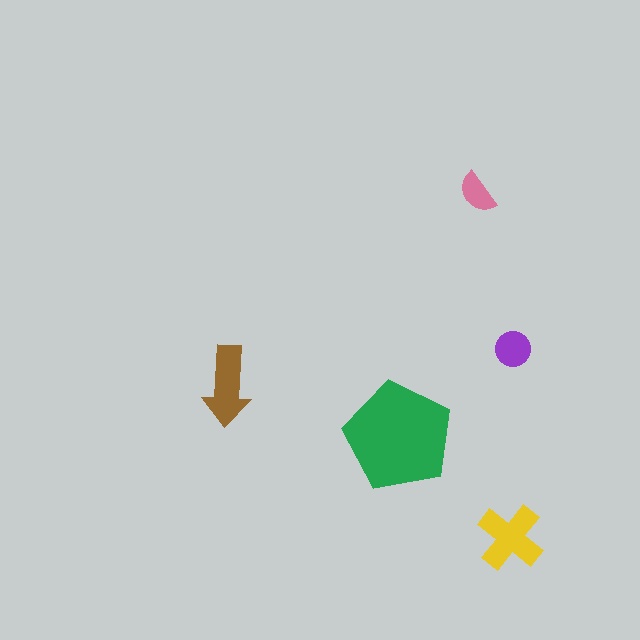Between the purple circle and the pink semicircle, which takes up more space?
The purple circle.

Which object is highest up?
The pink semicircle is topmost.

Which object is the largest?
The green pentagon.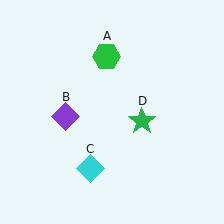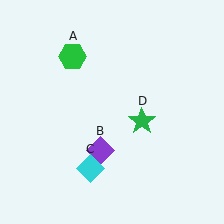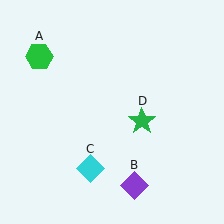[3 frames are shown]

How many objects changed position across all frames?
2 objects changed position: green hexagon (object A), purple diamond (object B).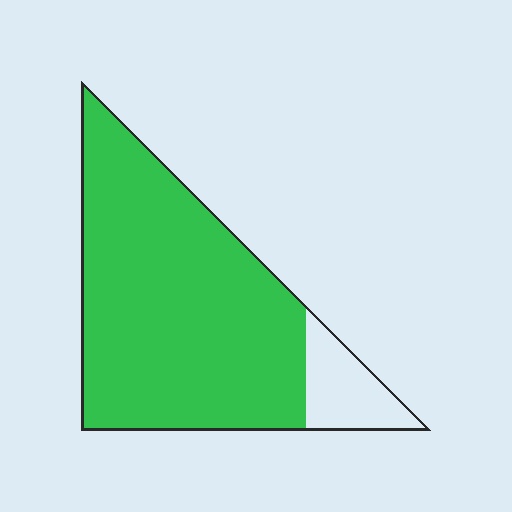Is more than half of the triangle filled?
Yes.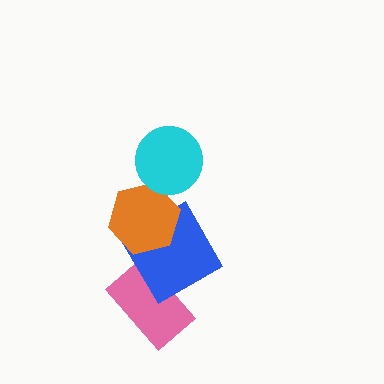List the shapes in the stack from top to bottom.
From top to bottom: the cyan circle, the orange hexagon, the blue diamond, the pink rectangle.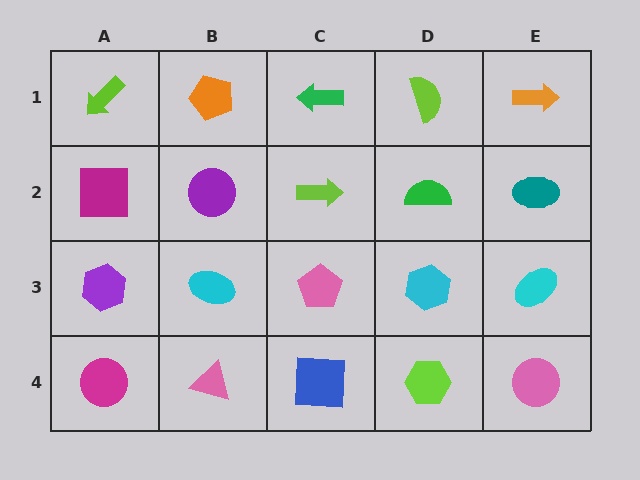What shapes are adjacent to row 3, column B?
A purple circle (row 2, column B), a pink triangle (row 4, column B), a purple hexagon (row 3, column A), a pink pentagon (row 3, column C).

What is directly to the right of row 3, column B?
A pink pentagon.